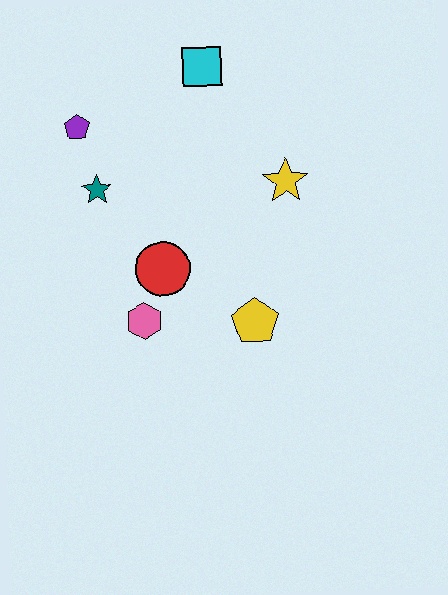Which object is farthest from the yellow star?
The purple pentagon is farthest from the yellow star.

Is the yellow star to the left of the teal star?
No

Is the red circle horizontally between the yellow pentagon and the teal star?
Yes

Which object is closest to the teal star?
The purple pentagon is closest to the teal star.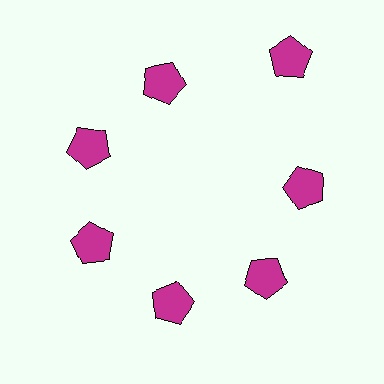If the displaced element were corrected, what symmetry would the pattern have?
It would have 7-fold rotational symmetry — the pattern would map onto itself every 51 degrees.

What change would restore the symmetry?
The symmetry would be restored by moving it inward, back onto the ring so that all 7 pentagons sit at equal angles and equal distance from the center.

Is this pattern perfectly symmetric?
No. The 7 magenta pentagons are arranged in a ring, but one element near the 1 o'clock position is pushed outward from the center, breaking the 7-fold rotational symmetry.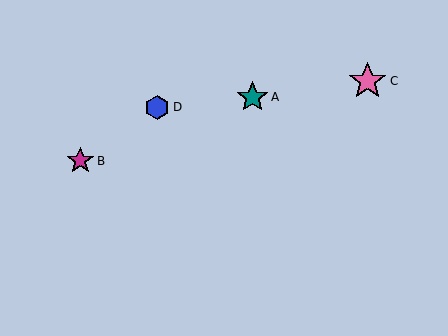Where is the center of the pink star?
The center of the pink star is at (368, 81).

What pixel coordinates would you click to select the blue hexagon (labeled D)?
Click at (157, 107) to select the blue hexagon D.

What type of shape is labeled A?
Shape A is a teal star.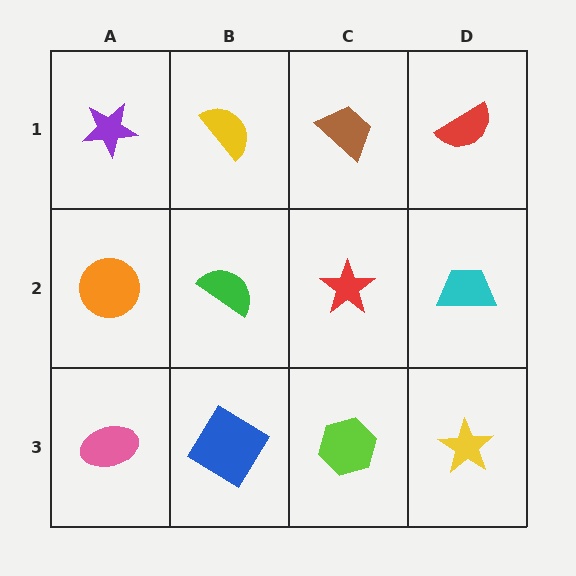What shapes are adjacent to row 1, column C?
A red star (row 2, column C), a yellow semicircle (row 1, column B), a red semicircle (row 1, column D).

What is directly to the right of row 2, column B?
A red star.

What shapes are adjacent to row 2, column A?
A purple star (row 1, column A), a pink ellipse (row 3, column A), a green semicircle (row 2, column B).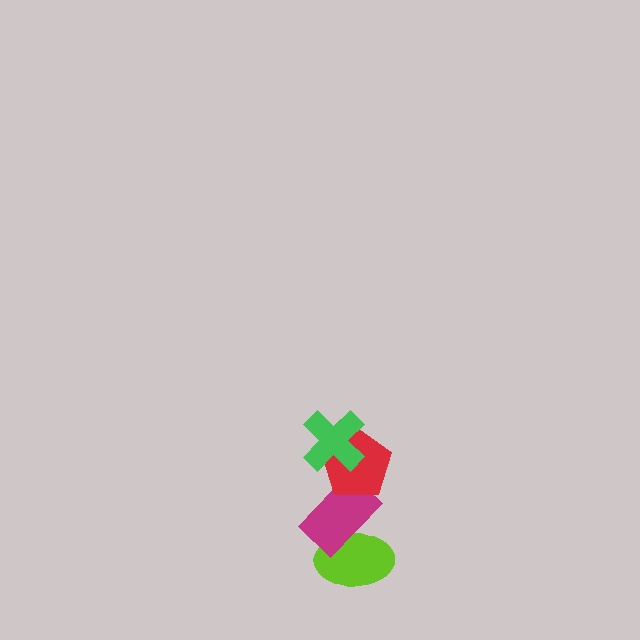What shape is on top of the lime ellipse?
The magenta rectangle is on top of the lime ellipse.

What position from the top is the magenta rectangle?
The magenta rectangle is 3rd from the top.